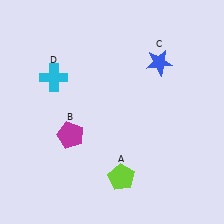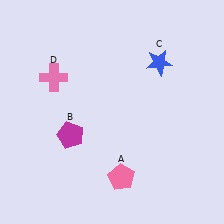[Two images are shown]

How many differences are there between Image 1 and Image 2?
There are 2 differences between the two images.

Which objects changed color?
A changed from lime to pink. D changed from cyan to pink.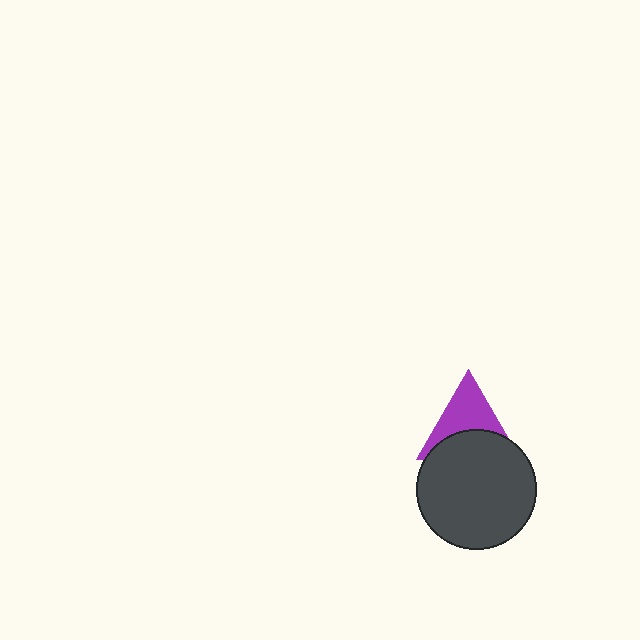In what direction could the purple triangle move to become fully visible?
The purple triangle could move up. That would shift it out from behind the dark gray circle entirely.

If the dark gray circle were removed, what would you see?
You would see the complete purple triangle.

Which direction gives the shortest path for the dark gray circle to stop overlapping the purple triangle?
Moving down gives the shortest separation.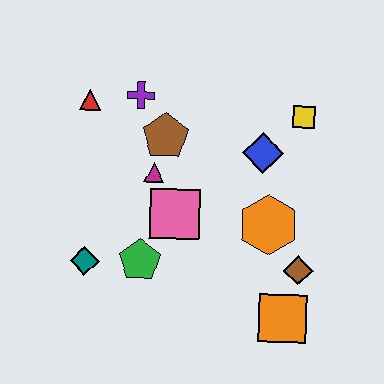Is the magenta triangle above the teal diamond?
Yes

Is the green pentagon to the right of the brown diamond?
No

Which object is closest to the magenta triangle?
The brown pentagon is closest to the magenta triangle.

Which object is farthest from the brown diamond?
The red triangle is farthest from the brown diamond.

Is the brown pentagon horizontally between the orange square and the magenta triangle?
Yes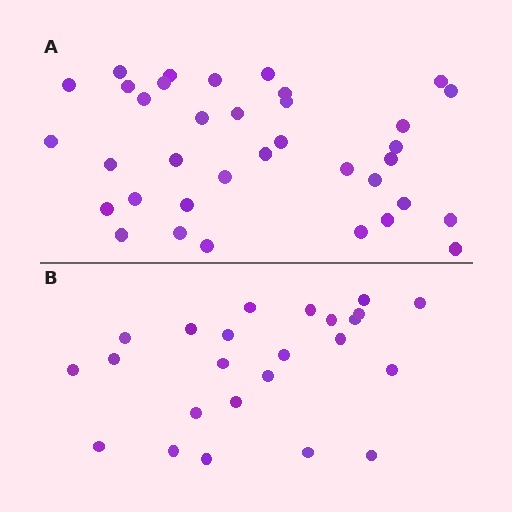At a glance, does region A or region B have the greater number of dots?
Region A (the top region) has more dots.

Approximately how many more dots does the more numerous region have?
Region A has roughly 12 or so more dots than region B.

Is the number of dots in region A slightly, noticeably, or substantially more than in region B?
Region A has substantially more. The ratio is roughly 1.5 to 1.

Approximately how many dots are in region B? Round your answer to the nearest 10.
About 20 dots. (The exact count is 24, which rounds to 20.)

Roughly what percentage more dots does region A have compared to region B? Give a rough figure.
About 50% more.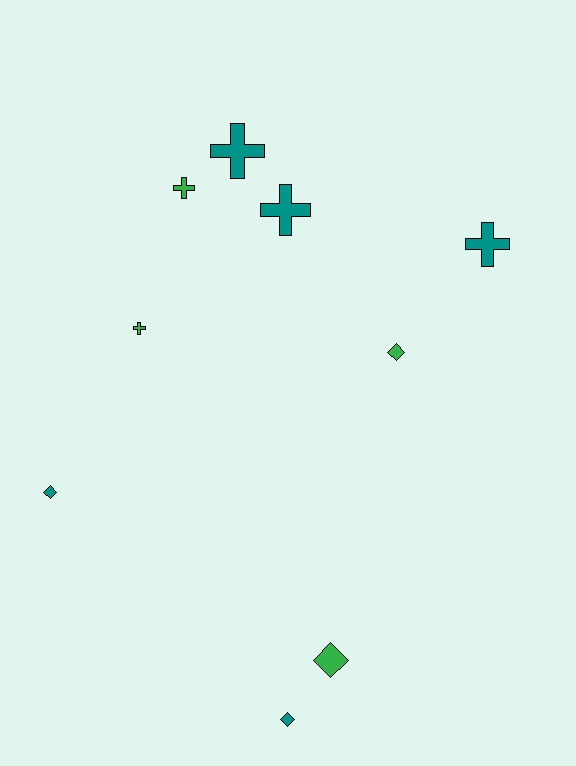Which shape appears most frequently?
Cross, with 5 objects.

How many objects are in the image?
There are 9 objects.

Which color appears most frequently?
Teal, with 5 objects.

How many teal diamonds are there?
There are 2 teal diamonds.